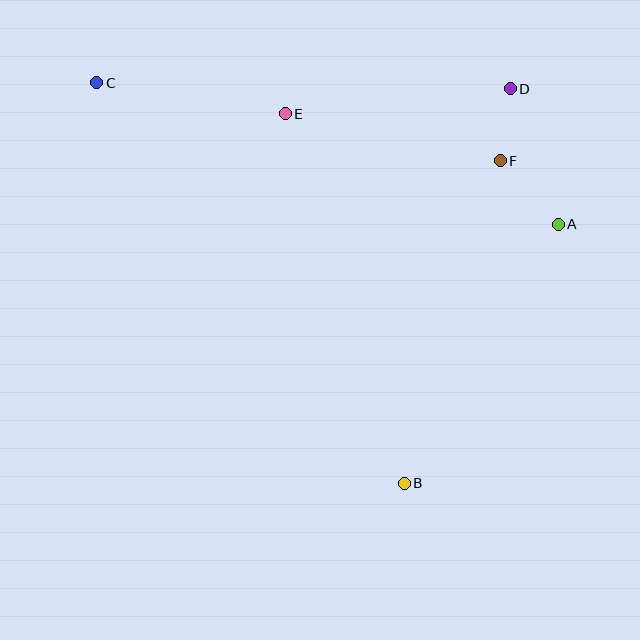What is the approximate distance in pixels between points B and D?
The distance between B and D is approximately 408 pixels.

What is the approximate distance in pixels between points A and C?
The distance between A and C is approximately 482 pixels.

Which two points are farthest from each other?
Points B and C are farthest from each other.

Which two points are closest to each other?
Points D and F are closest to each other.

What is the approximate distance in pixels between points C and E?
The distance between C and E is approximately 191 pixels.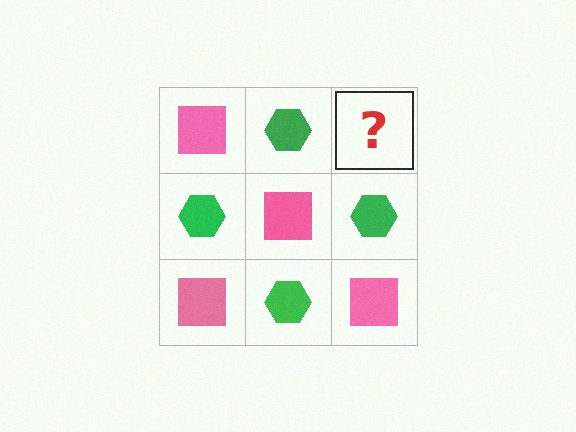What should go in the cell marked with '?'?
The missing cell should contain a pink square.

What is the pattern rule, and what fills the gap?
The rule is that it alternates pink square and green hexagon in a checkerboard pattern. The gap should be filled with a pink square.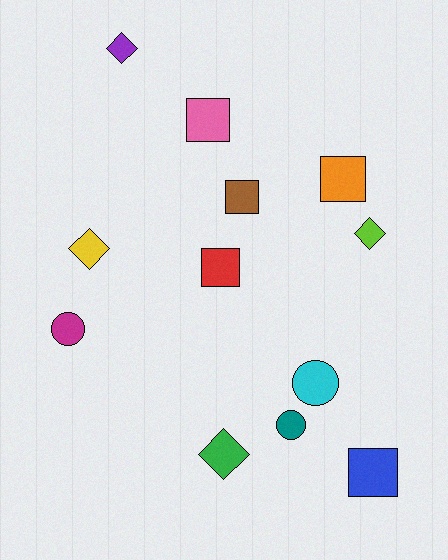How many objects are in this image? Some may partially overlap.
There are 12 objects.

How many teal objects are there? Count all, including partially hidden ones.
There is 1 teal object.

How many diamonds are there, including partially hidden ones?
There are 4 diamonds.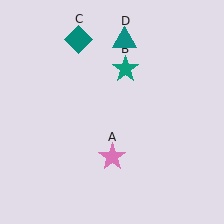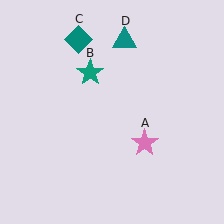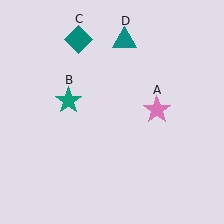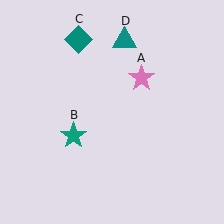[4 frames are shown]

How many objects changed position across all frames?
2 objects changed position: pink star (object A), teal star (object B).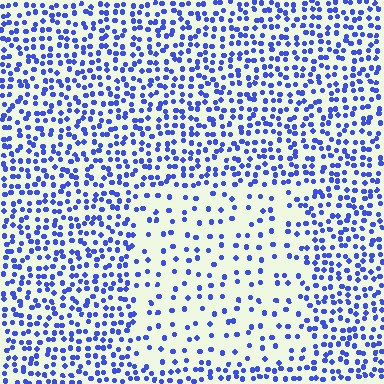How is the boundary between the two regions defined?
The boundary is defined by a change in element density (approximately 2.4x ratio). All elements are the same color, size, and shape.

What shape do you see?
I see a rectangle.